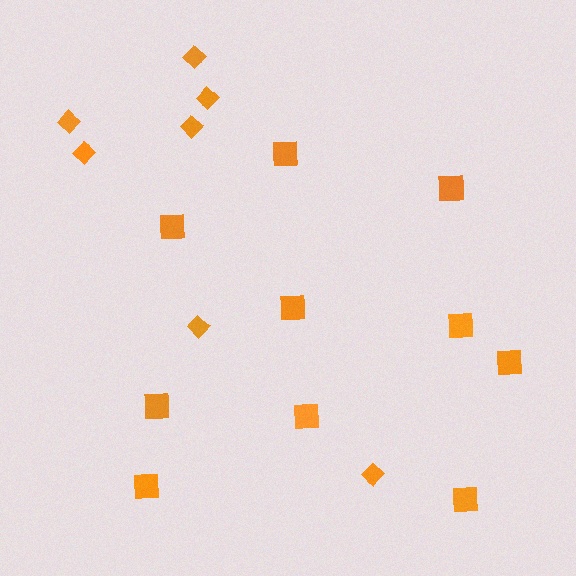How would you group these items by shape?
There are 2 groups: one group of diamonds (7) and one group of squares (10).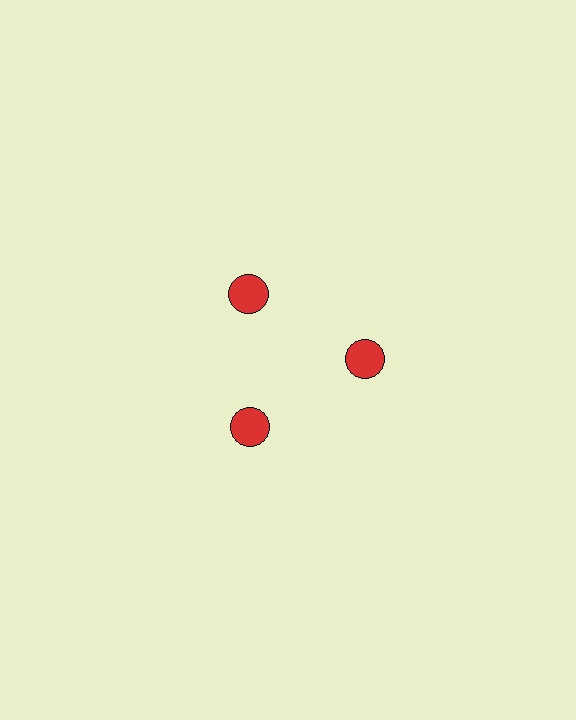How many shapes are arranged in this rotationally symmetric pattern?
There are 3 shapes, arranged in 3 groups of 1.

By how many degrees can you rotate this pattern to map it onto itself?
The pattern maps onto itself every 120 degrees of rotation.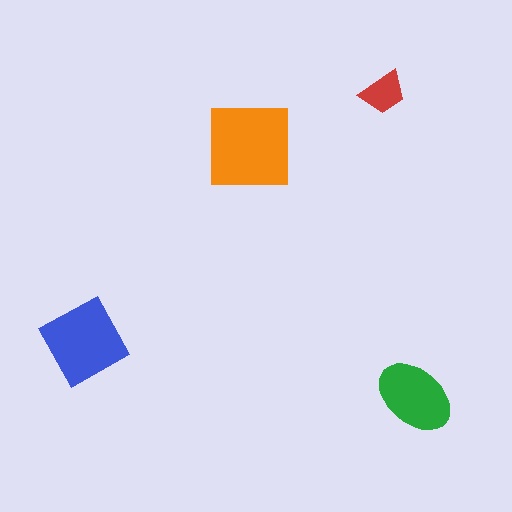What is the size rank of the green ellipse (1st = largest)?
3rd.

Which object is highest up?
The red trapezoid is topmost.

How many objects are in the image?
There are 4 objects in the image.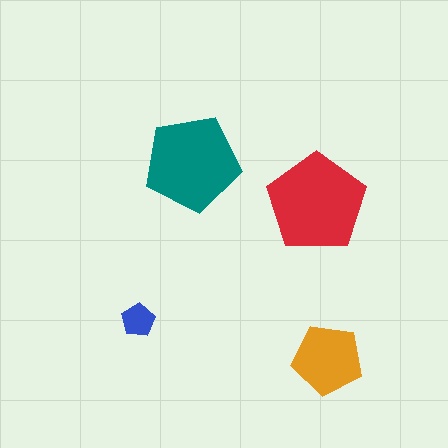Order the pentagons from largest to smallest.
the red one, the teal one, the orange one, the blue one.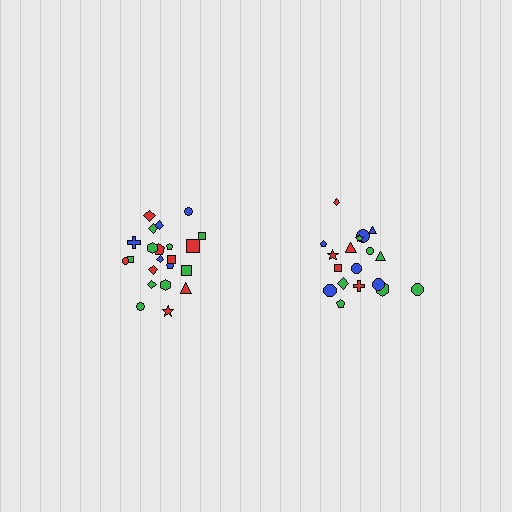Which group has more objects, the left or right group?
The left group.